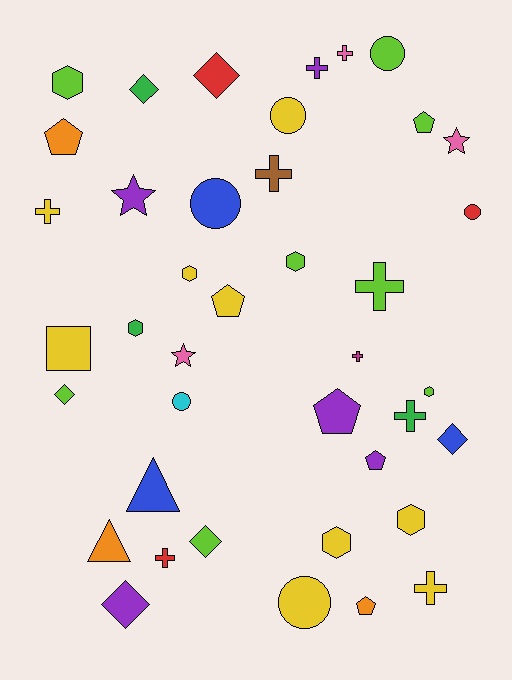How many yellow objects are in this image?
There are 9 yellow objects.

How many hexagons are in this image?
There are 7 hexagons.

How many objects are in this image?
There are 40 objects.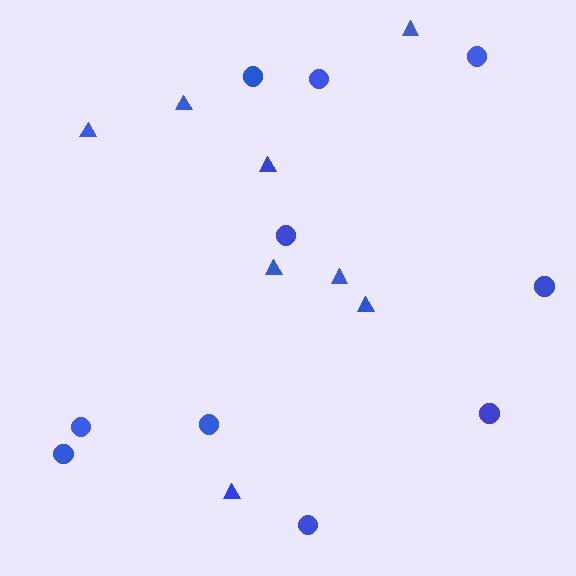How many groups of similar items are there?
There are 2 groups: one group of circles (10) and one group of triangles (8).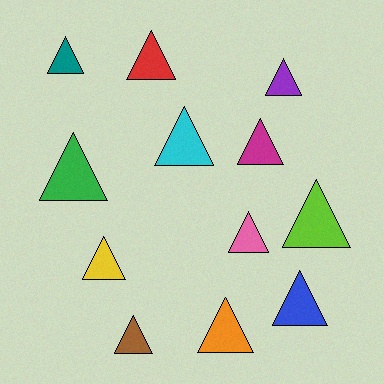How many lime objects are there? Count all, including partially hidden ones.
There is 1 lime object.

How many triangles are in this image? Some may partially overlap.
There are 12 triangles.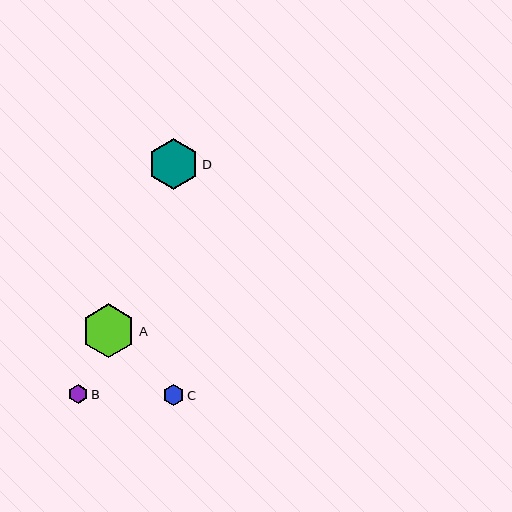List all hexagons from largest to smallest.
From largest to smallest: A, D, C, B.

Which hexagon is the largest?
Hexagon A is the largest with a size of approximately 54 pixels.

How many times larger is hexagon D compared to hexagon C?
Hexagon D is approximately 2.4 times the size of hexagon C.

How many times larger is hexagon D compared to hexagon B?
Hexagon D is approximately 2.6 times the size of hexagon B.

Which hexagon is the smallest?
Hexagon B is the smallest with a size of approximately 19 pixels.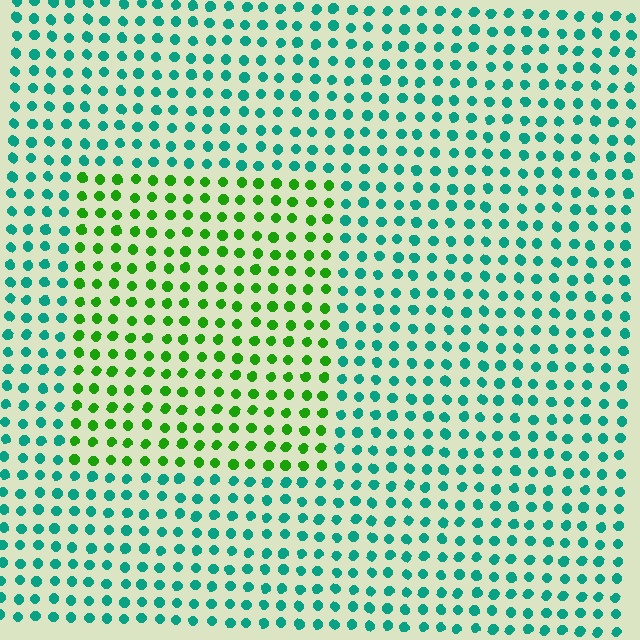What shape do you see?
I see a rectangle.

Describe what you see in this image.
The image is filled with small teal elements in a uniform arrangement. A rectangle-shaped region is visible where the elements are tinted to a slightly different hue, forming a subtle color boundary.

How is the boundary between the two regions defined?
The boundary is defined purely by a slight shift in hue (about 55 degrees). Spacing, size, and orientation are identical on both sides.